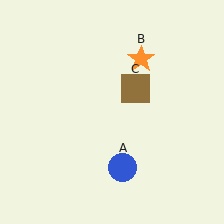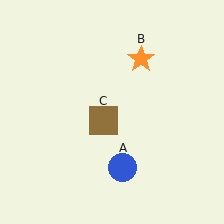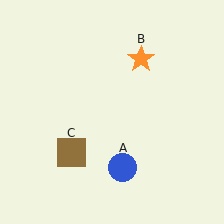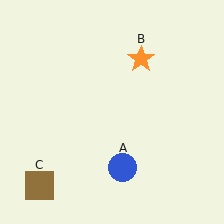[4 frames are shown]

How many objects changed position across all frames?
1 object changed position: brown square (object C).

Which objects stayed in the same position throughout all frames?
Blue circle (object A) and orange star (object B) remained stationary.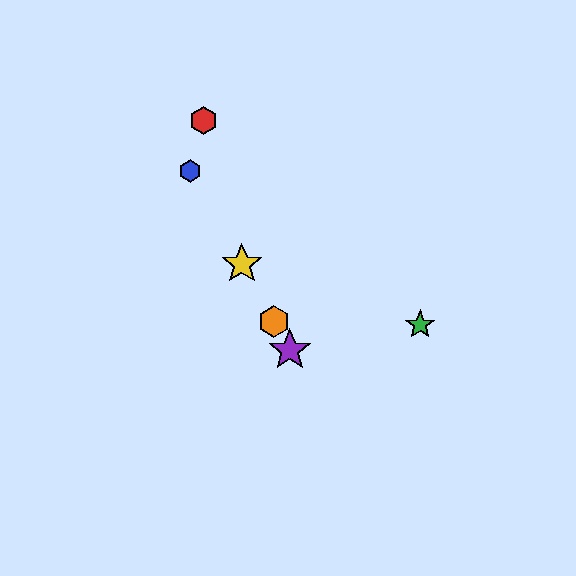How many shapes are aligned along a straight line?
4 shapes (the blue hexagon, the yellow star, the purple star, the orange hexagon) are aligned along a straight line.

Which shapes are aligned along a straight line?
The blue hexagon, the yellow star, the purple star, the orange hexagon are aligned along a straight line.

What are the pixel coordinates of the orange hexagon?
The orange hexagon is at (274, 322).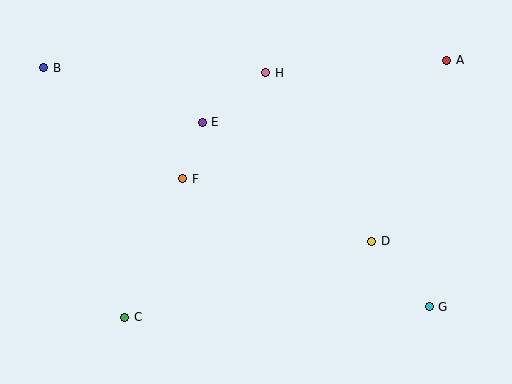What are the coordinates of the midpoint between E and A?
The midpoint between E and A is at (324, 91).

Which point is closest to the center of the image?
Point F at (183, 179) is closest to the center.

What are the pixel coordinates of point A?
Point A is at (447, 60).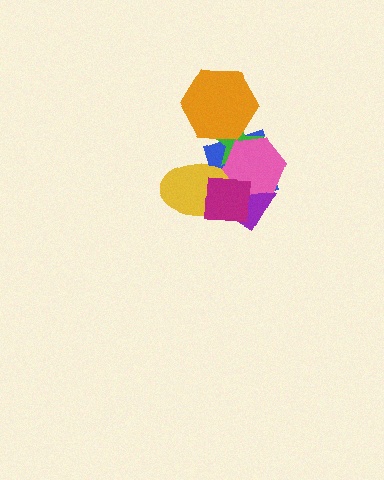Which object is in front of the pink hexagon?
The magenta square is in front of the pink hexagon.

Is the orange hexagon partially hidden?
No, no other shape covers it.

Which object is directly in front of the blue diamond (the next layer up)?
The purple diamond is directly in front of the blue diamond.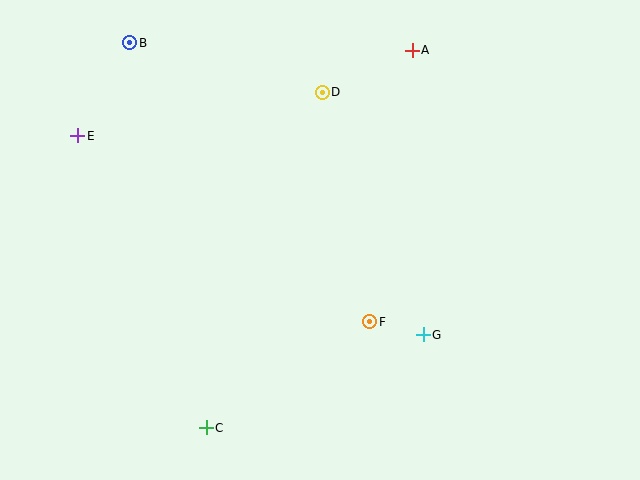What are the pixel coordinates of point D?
Point D is at (322, 92).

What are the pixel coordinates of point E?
Point E is at (78, 136).